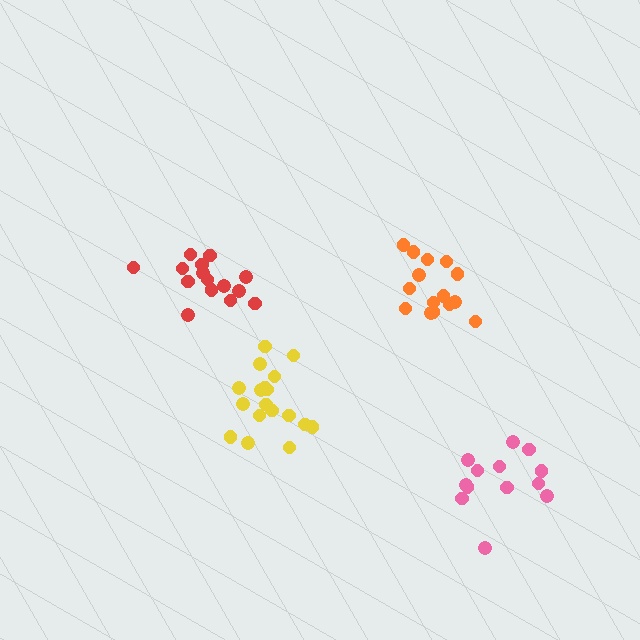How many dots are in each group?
Group 1: 16 dots, Group 2: 15 dots, Group 3: 18 dots, Group 4: 13 dots (62 total).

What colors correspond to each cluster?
The clusters are colored: red, orange, yellow, pink.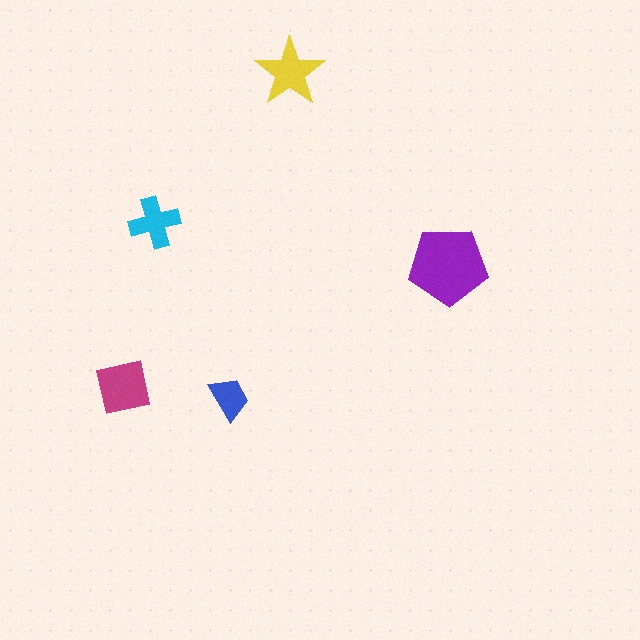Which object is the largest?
The purple pentagon.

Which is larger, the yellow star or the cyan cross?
The yellow star.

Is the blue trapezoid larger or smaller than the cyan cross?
Smaller.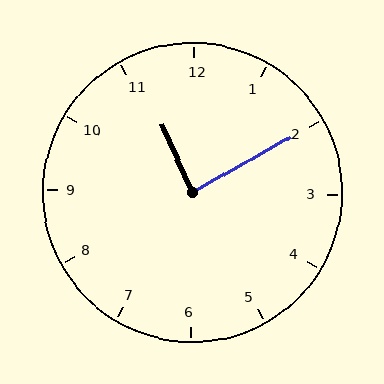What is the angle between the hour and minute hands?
Approximately 85 degrees.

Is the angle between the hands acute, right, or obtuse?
It is right.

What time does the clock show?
11:10.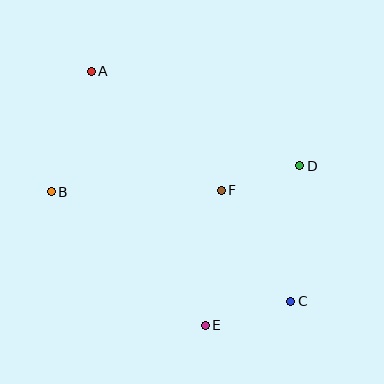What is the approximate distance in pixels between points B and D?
The distance between B and D is approximately 250 pixels.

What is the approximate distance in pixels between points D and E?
The distance between D and E is approximately 185 pixels.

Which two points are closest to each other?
Points D and F are closest to each other.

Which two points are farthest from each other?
Points A and C are farthest from each other.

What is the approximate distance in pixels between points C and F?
The distance between C and F is approximately 131 pixels.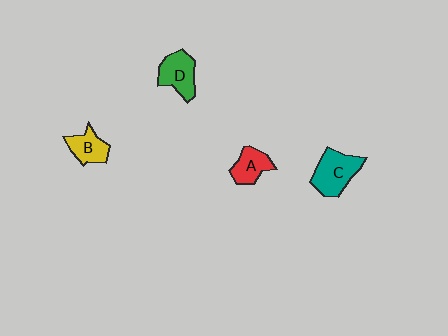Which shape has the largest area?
Shape C (teal).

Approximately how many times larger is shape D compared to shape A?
Approximately 1.3 times.